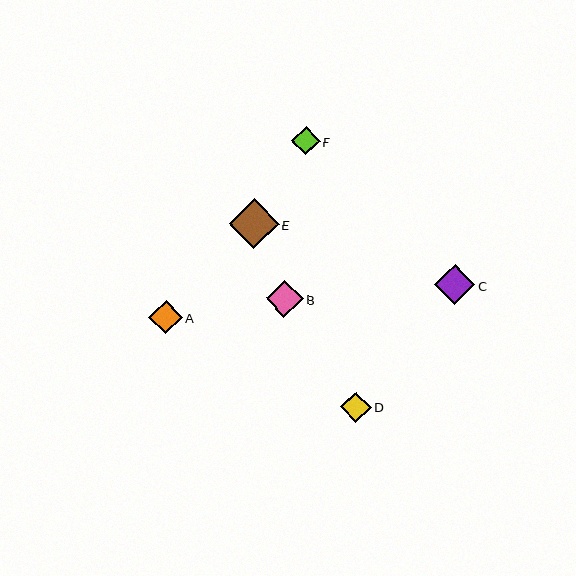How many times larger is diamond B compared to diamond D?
Diamond B is approximately 1.2 times the size of diamond D.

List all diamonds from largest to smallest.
From largest to smallest: E, C, B, A, D, F.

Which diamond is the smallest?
Diamond F is the smallest with a size of approximately 28 pixels.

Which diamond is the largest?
Diamond E is the largest with a size of approximately 50 pixels.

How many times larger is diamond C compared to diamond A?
Diamond C is approximately 1.2 times the size of diamond A.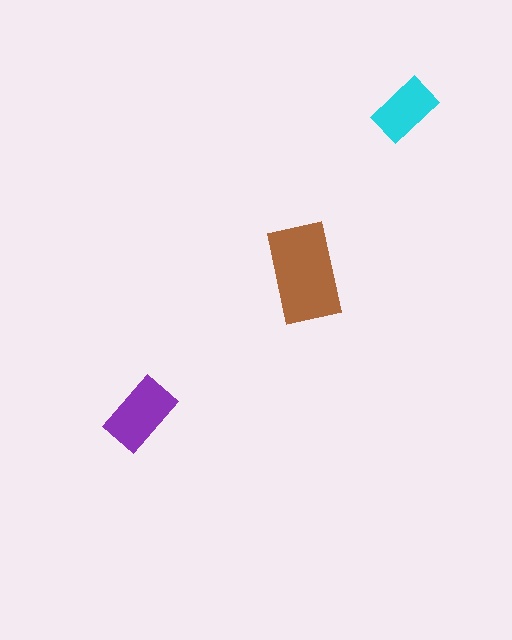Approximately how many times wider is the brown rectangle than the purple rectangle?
About 1.5 times wider.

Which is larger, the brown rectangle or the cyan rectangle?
The brown one.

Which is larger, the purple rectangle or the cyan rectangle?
The purple one.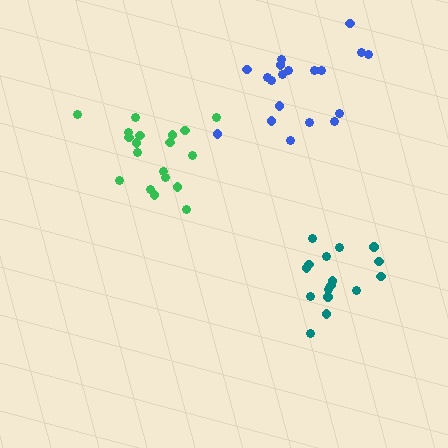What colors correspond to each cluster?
The clusters are colored: teal, green, blue.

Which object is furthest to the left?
The green cluster is leftmost.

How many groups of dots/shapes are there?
There are 3 groups.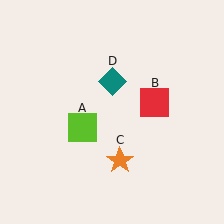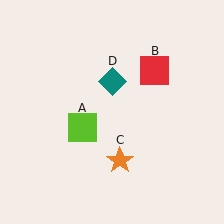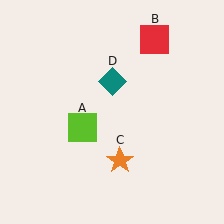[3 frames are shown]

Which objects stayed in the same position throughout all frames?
Lime square (object A) and orange star (object C) and teal diamond (object D) remained stationary.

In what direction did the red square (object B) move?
The red square (object B) moved up.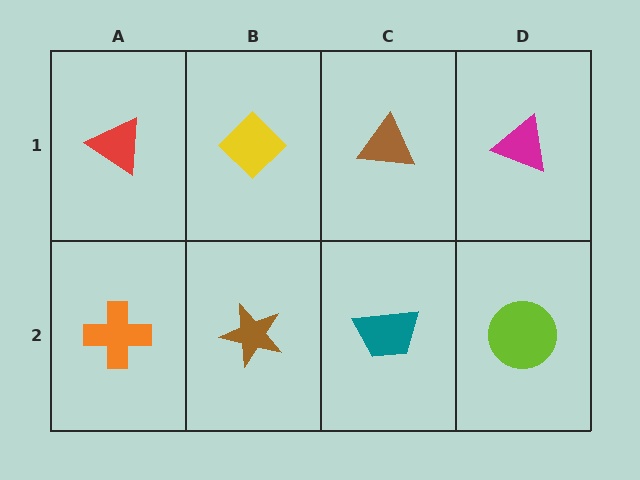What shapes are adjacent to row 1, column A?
An orange cross (row 2, column A), a yellow diamond (row 1, column B).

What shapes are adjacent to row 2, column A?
A red triangle (row 1, column A), a brown star (row 2, column B).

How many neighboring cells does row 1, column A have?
2.